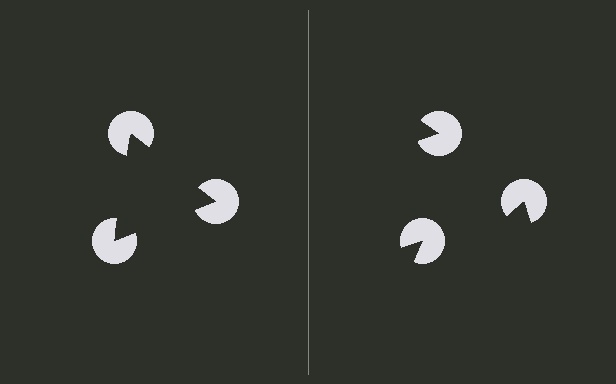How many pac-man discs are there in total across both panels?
6 — 3 on each side.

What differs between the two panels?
The pac-man discs are positioned identically on both sides; only the wedge orientations differ. On the left they align to a triangle; on the right they are misaligned.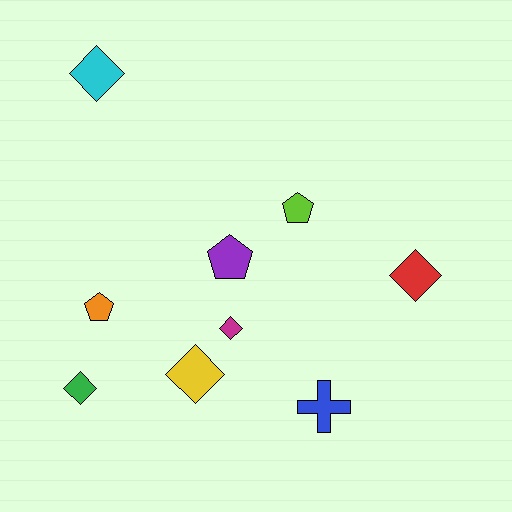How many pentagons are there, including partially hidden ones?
There are 3 pentagons.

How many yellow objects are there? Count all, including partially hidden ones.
There is 1 yellow object.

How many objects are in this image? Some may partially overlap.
There are 9 objects.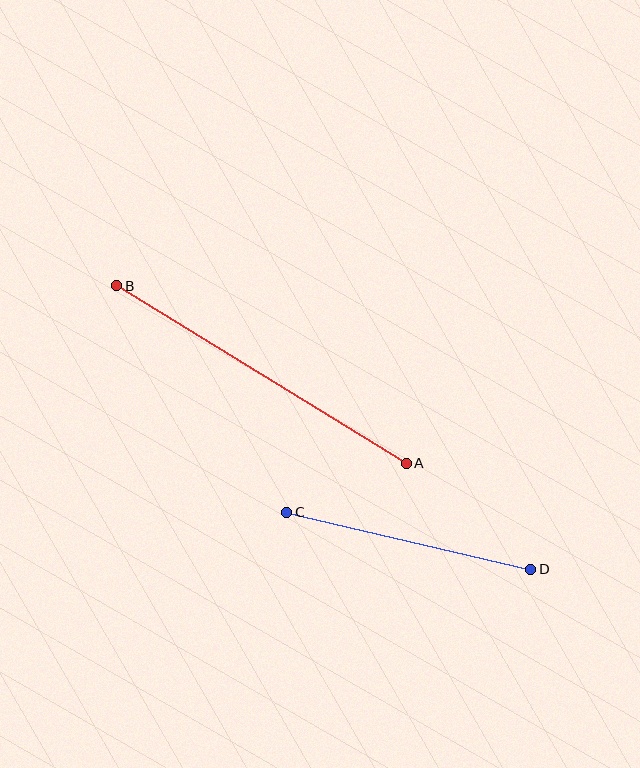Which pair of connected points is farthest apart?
Points A and B are farthest apart.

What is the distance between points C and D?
The distance is approximately 251 pixels.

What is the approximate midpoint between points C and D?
The midpoint is at approximately (409, 541) pixels.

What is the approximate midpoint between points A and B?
The midpoint is at approximately (262, 375) pixels.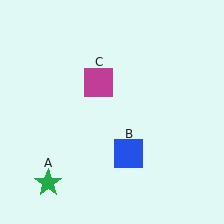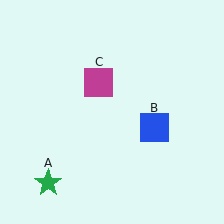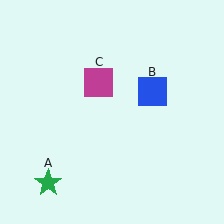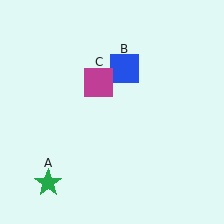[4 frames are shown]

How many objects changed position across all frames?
1 object changed position: blue square (object B).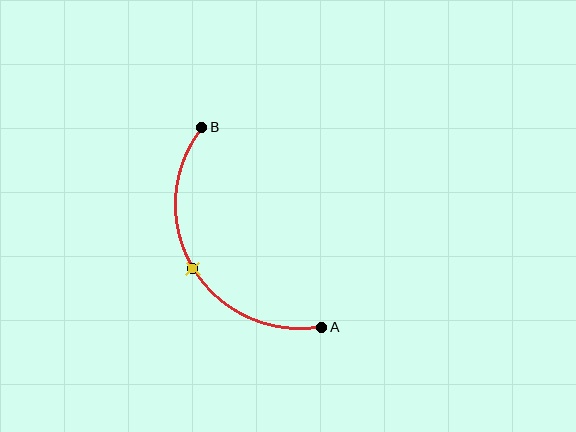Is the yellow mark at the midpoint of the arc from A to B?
Yes. The yellow mark lies on the arc at equal arc-length from both A and B — it is the arc midpoint.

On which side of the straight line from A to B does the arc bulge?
The arc bulges to the left of the straight line connecting A and B.